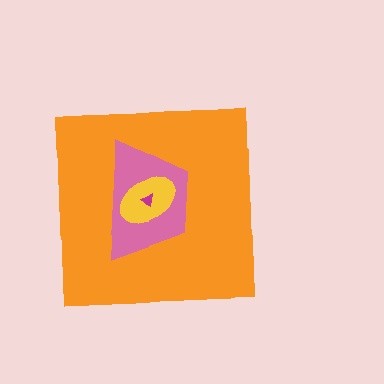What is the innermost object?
The magenta triangle.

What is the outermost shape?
The orange square.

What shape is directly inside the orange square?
The pink trapezoid.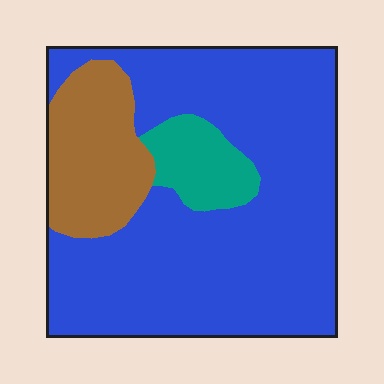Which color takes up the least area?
Teal, at roughly 10%.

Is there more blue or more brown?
Blue.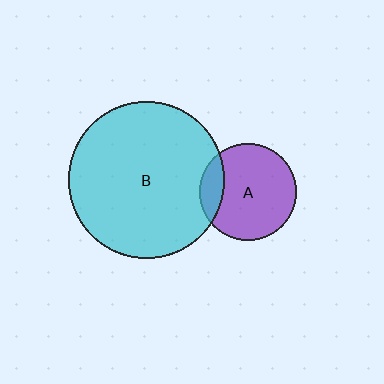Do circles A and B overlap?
Yes.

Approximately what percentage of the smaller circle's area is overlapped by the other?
Approximately 15%.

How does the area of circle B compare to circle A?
Approximately 2.6 times.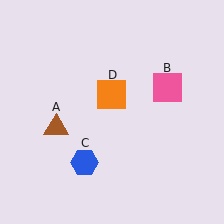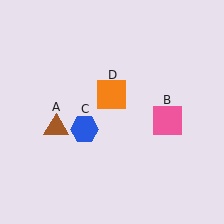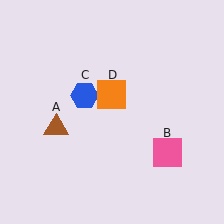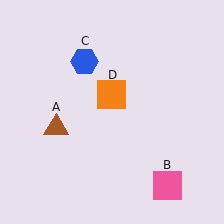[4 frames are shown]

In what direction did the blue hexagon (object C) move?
The blue hexagon (object C) moved up.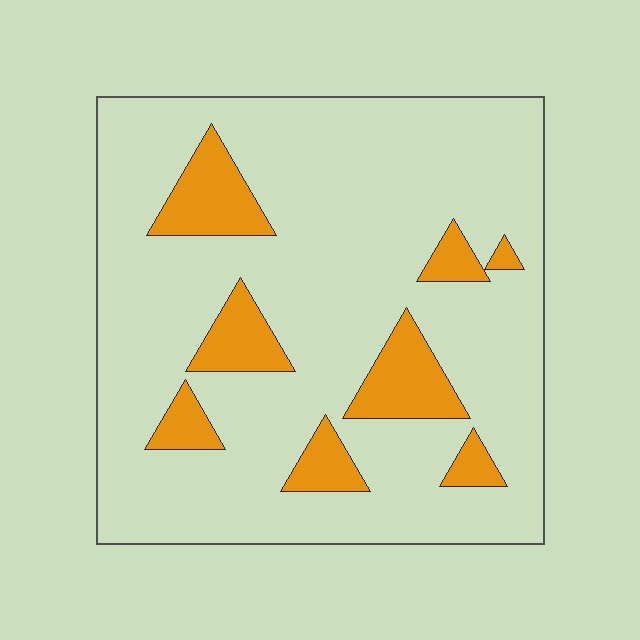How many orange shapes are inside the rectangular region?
8.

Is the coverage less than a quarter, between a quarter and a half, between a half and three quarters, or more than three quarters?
Less than a quarter.